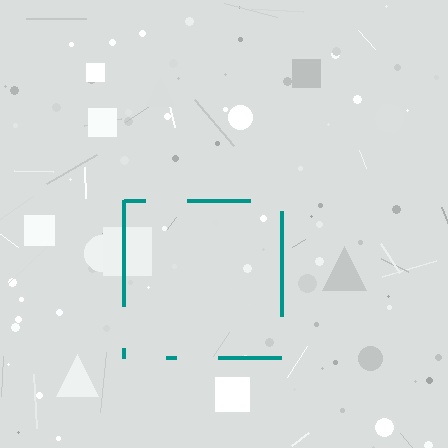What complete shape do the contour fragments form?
The contour fragments form a square.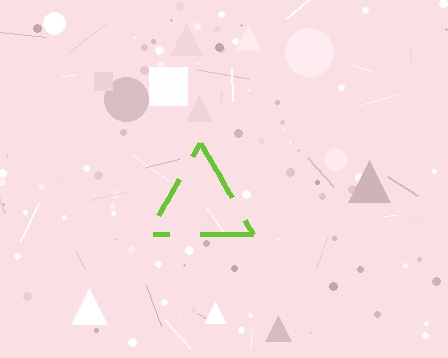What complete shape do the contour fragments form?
The contour fragments form a triangle.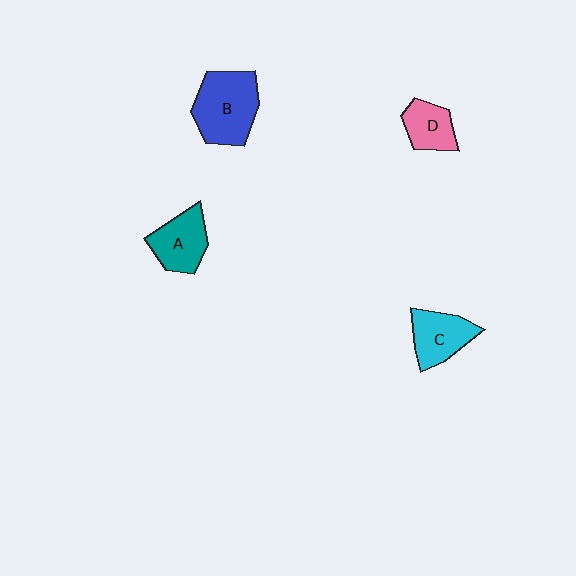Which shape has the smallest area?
Shape D (pink).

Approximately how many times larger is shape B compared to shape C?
Approximately 1.5 times.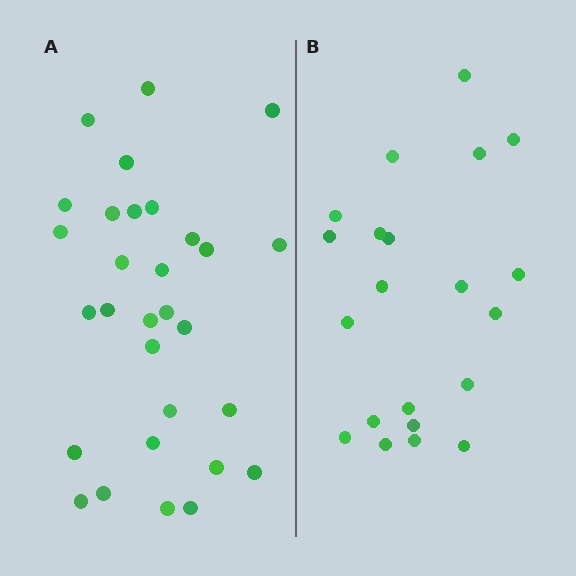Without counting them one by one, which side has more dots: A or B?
Region A (the left region) has more dots.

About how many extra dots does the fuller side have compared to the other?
Region A has roughly 8 or so more dots than region B.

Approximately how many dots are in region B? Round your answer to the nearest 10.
About 20 dots. (The exact count is 21, which rounds to 20.)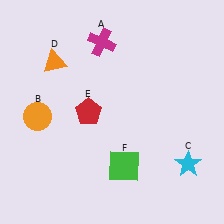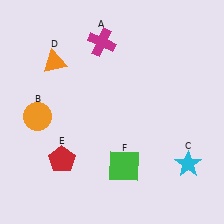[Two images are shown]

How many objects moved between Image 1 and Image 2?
1 object moved between the two images.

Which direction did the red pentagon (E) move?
The red pentagon (E) moved down.